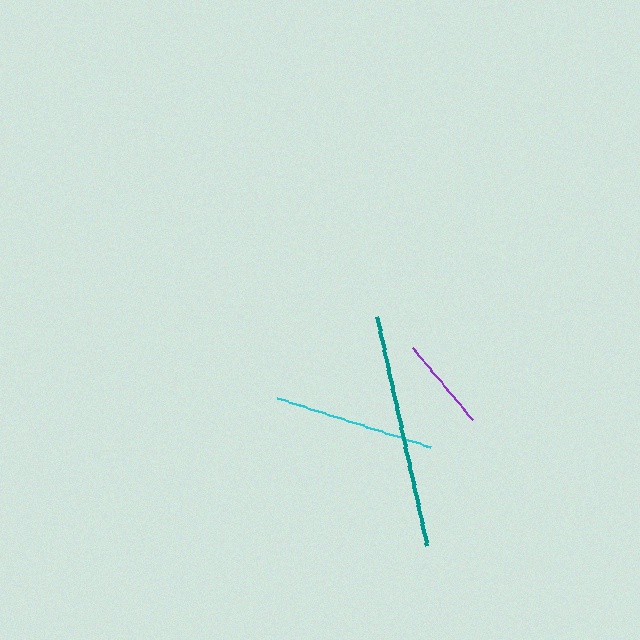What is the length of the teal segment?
The teal segment is approximately 234 pixels long.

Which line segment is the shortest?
The purple line is the shortest at approximately 94 pixels.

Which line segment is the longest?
The teal line is the longest at approximately 234 pixels.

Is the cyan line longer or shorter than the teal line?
The teal line is longer than the cyan line.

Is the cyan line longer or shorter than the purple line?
The cyan line is longer than the purple line.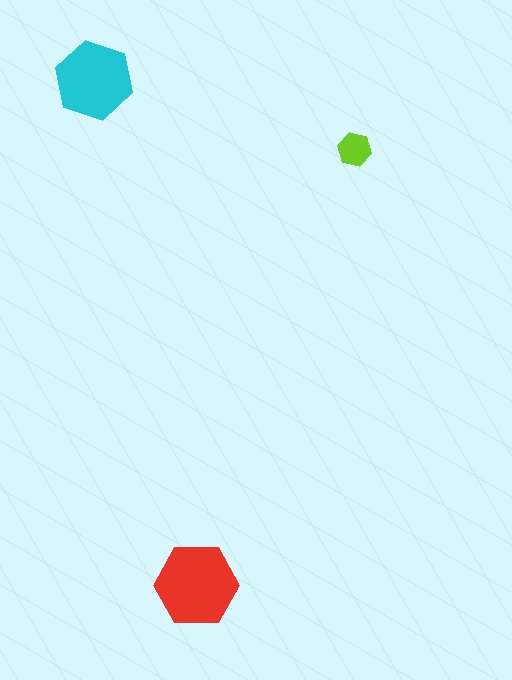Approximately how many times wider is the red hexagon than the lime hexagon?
About 2.5 times wider.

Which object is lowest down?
The red hexagon is bottommost.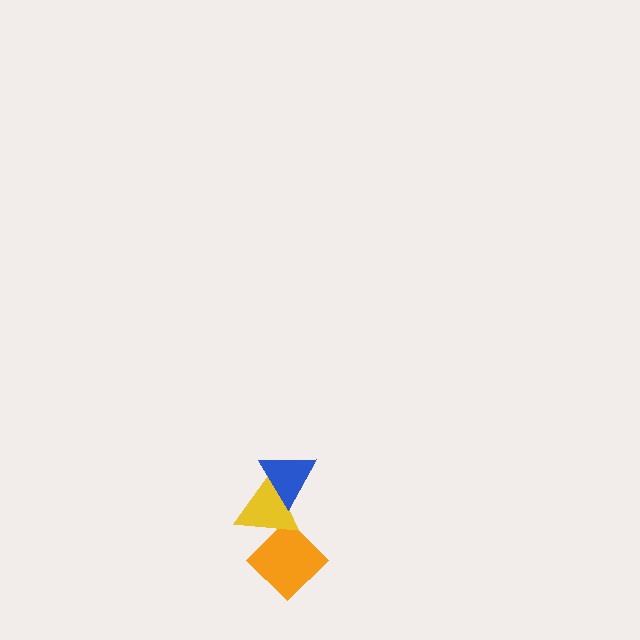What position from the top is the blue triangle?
The blue triangle is 1st from the top.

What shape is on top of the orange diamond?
The yellow triangle is on top of the orange diamond.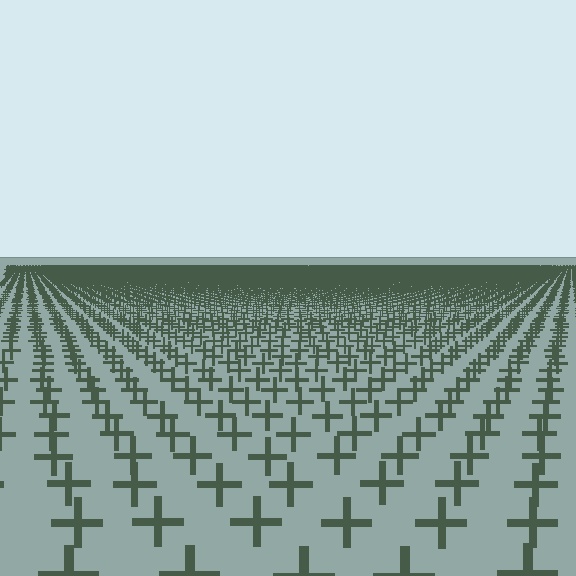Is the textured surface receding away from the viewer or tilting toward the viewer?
The surface is receding away from the viewer. Texture elements get smaller and denser toward the top.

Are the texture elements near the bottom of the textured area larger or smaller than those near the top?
Larger. Near the bottom, elements are closer to the viewer and appear at a bigger on-screen size.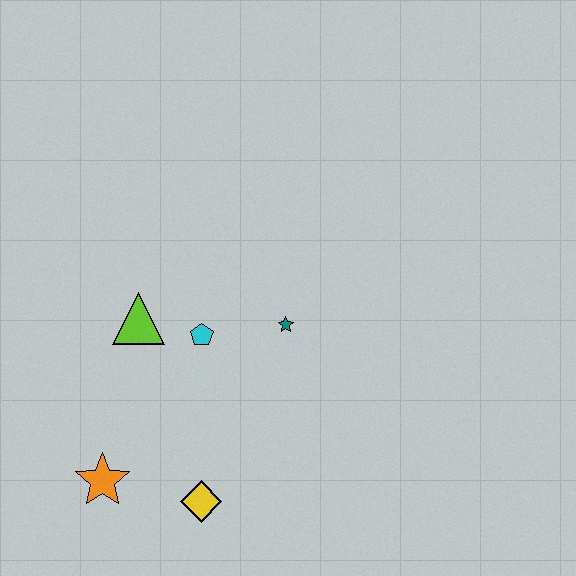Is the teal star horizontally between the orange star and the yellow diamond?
No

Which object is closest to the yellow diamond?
The orange star is closest to the yellow diamond.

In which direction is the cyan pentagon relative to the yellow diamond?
The cyan pentagon is above the yellow diamond.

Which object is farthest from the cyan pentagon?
The orange star is farthest from the cyan pentagon.